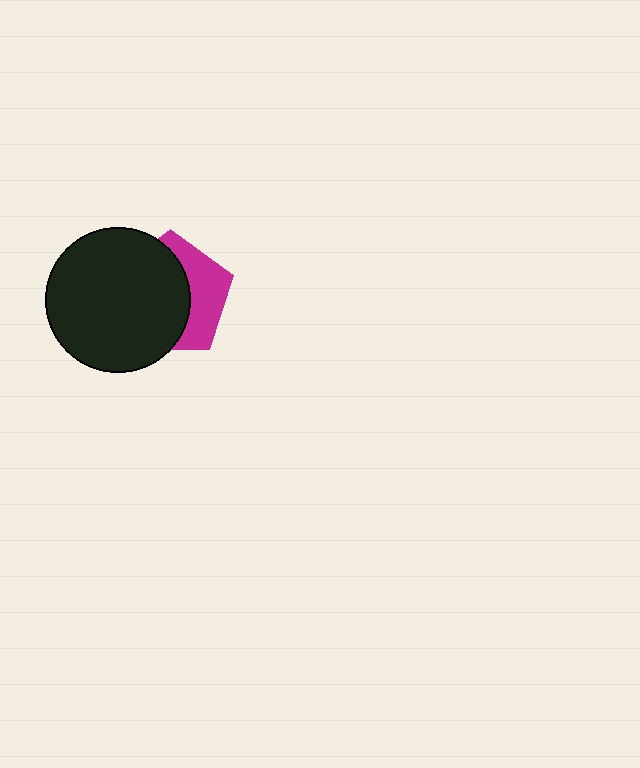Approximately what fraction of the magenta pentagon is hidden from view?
Roughly 62% of the magenta pentagon is hidden behind the black circle.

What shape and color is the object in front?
The object in front is a black circle.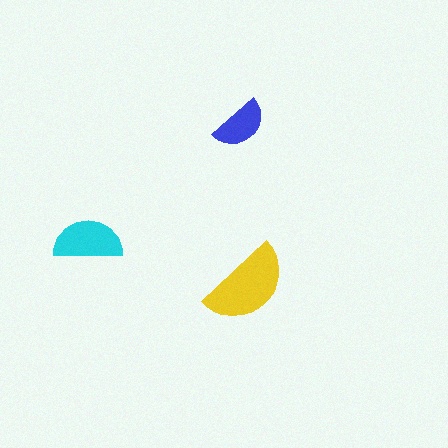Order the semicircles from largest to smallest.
the yellow one, the cyan one, the blue one.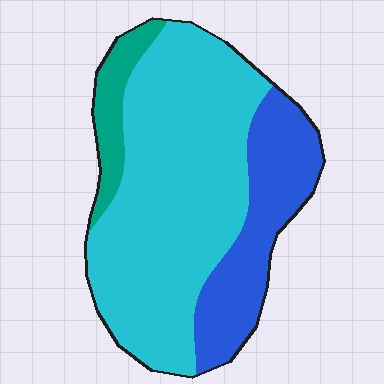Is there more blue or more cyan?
Cyan.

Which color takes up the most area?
Cyan, at roughly 65%.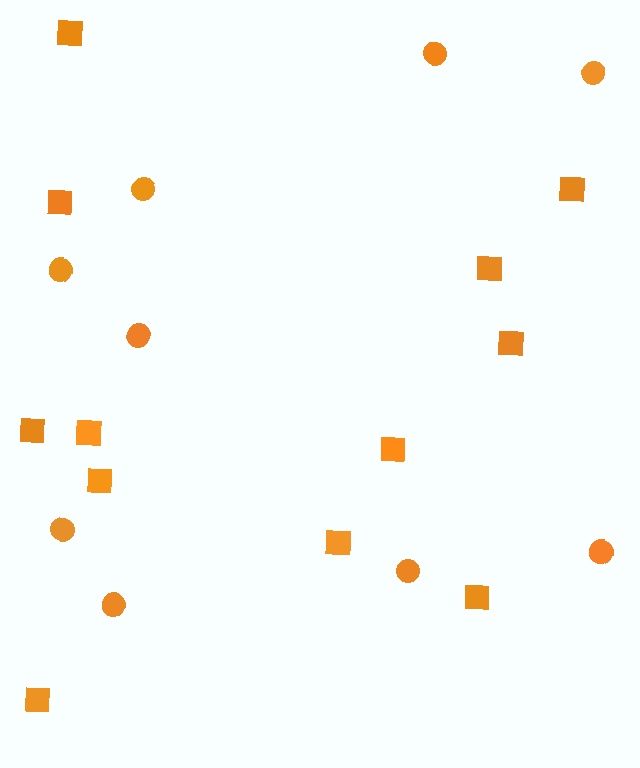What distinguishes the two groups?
There are 2 groups: one group of squares (12) and one group of circles (9).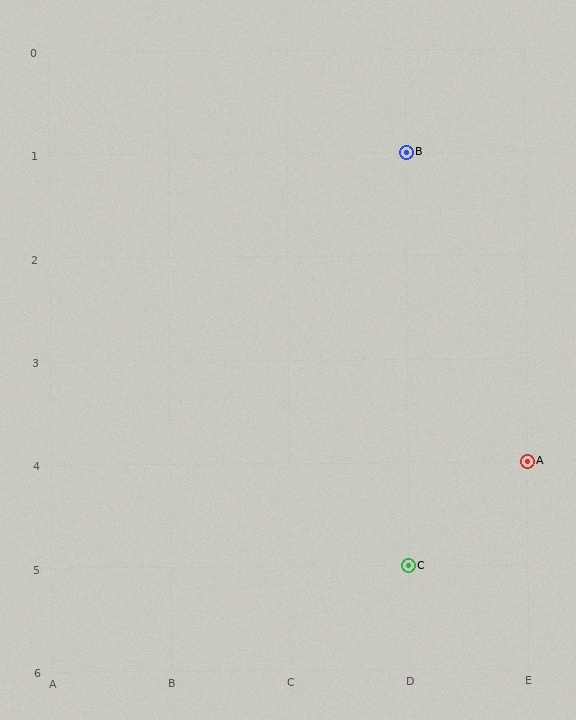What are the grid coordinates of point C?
Point C is at grid coordinates (D, 5).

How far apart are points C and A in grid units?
Points C and A are 1 column and 1 row apart (about 1.4 grid units diagonally).